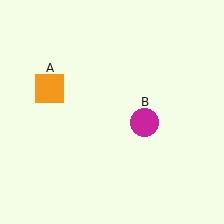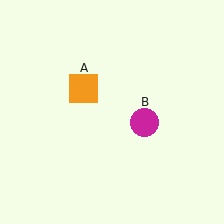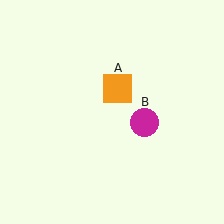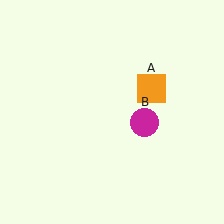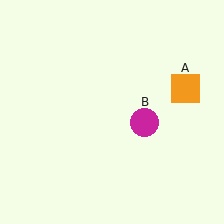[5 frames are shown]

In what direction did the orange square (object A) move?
The orange square (object A) moved right.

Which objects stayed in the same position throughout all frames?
Magenta circle (object B) remained stationary.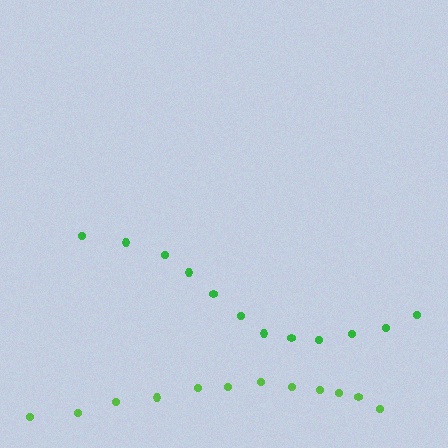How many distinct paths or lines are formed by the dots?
There are 2 distinct paths.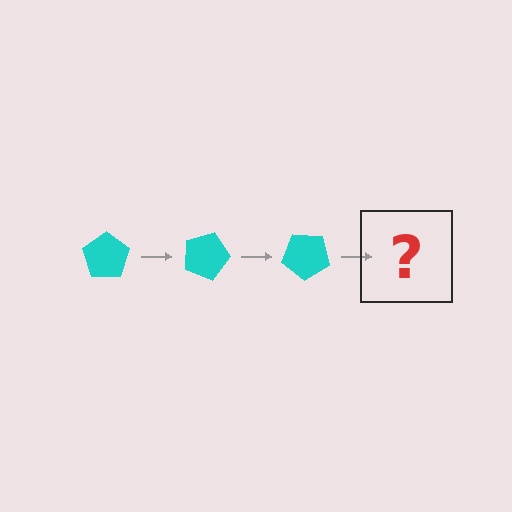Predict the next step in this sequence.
The next step is a cyan pentagon rotated 60 degrees.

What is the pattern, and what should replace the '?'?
The pattern is that the pentagon rotates 20 degrees each step. The '?' should be a cyan pentagon rotated 60 degrees.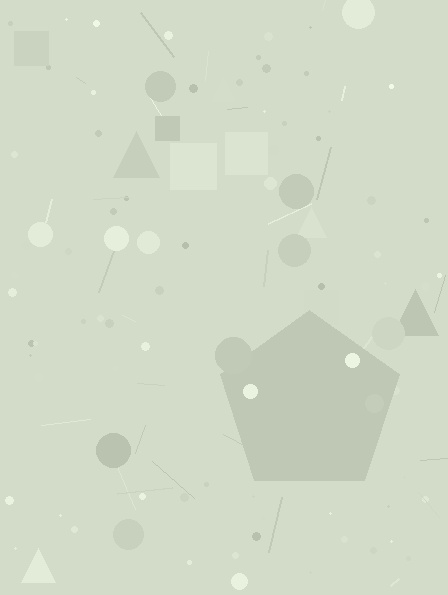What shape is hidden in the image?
A pentagon is hidden in the image.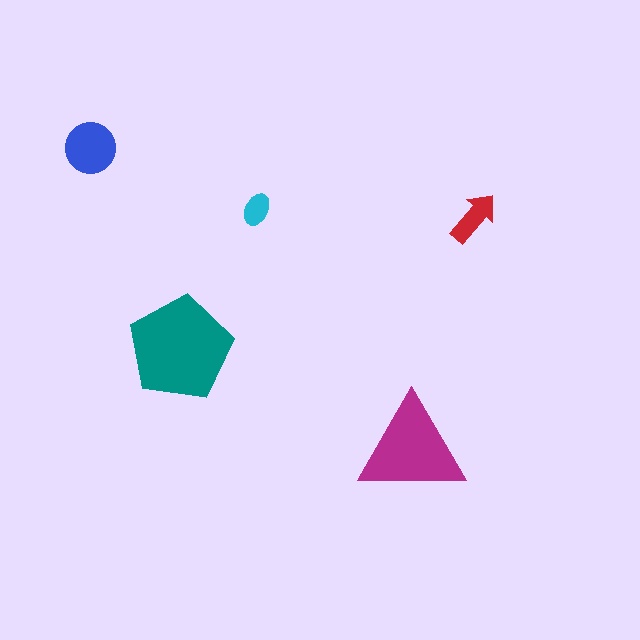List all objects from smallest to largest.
The cyan ellipse, the red arrow, the blue circle, the magenta triangle, the teal pentagon.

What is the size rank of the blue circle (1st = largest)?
3rd.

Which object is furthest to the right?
The red arrow is rightmost.